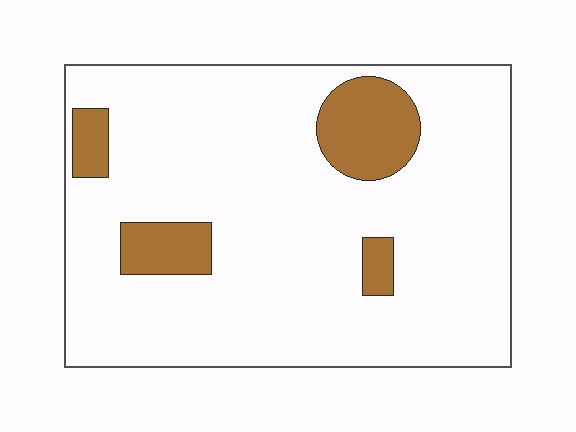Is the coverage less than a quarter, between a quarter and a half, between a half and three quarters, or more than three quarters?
Less than a quarter.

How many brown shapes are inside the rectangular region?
4.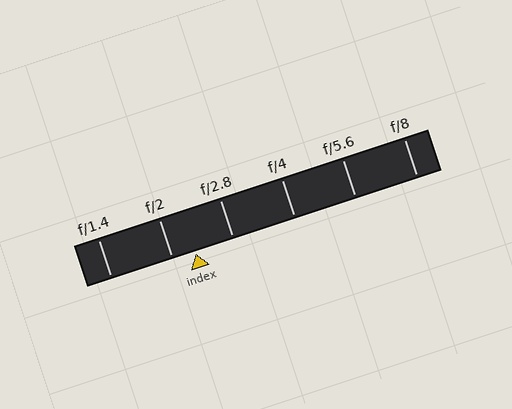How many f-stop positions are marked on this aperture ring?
There are 6 f-stop positions marked.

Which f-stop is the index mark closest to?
The index mark is closest to f/2.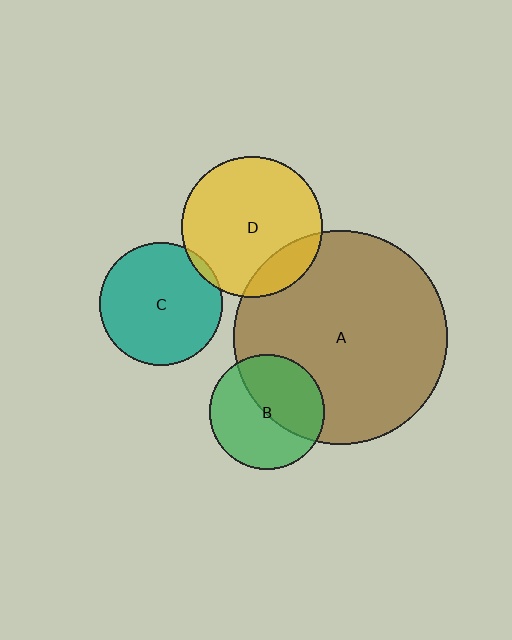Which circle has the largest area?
Circle A (brown).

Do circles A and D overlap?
Yes.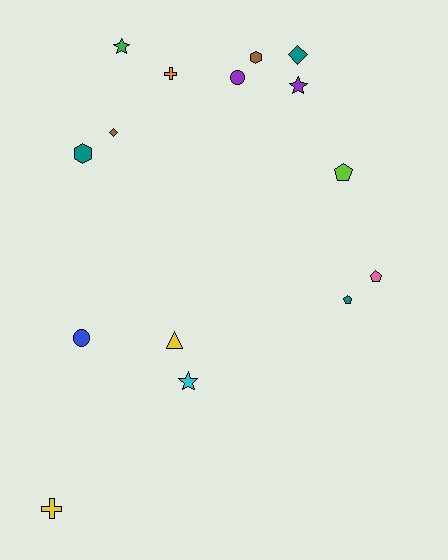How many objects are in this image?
There are 15 objects.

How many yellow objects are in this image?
There are 2 yellow objects.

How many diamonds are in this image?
There are 2 diamonds.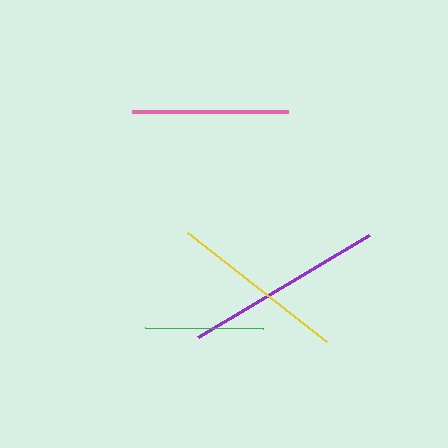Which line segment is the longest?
The purple line is the longest at approximately 199 pixels.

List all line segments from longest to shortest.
From longest to shortest: purple, yellow, pink, green.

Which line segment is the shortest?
The green line is the shortest at approximately 118 pixels.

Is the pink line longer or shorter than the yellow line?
The yellow line is longer than the pink line.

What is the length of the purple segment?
The purple segment is approximately 199 pixels long.